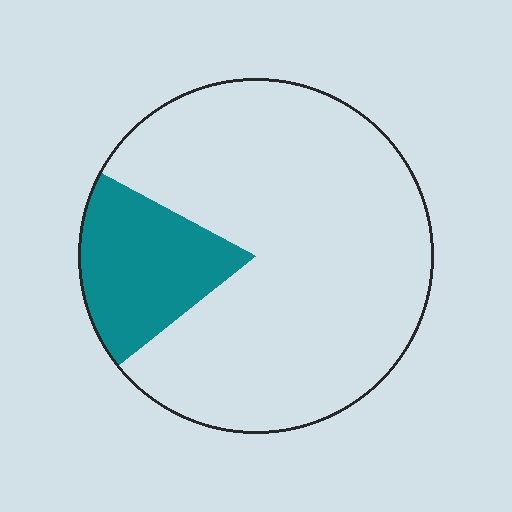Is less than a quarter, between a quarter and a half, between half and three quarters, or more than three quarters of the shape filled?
Less than a quarter.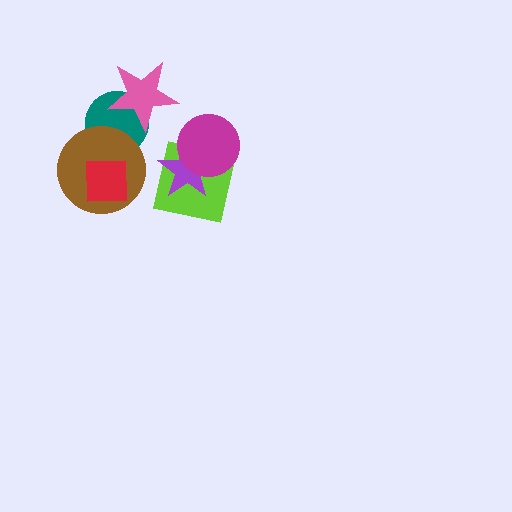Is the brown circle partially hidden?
Yes, it is partially covered by another shape.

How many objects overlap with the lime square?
2 objects overlap with the lime square.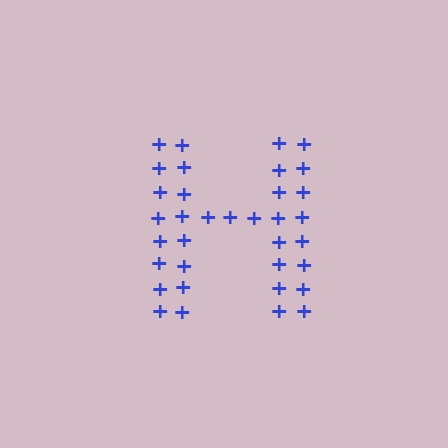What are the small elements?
The small elements are plus signs.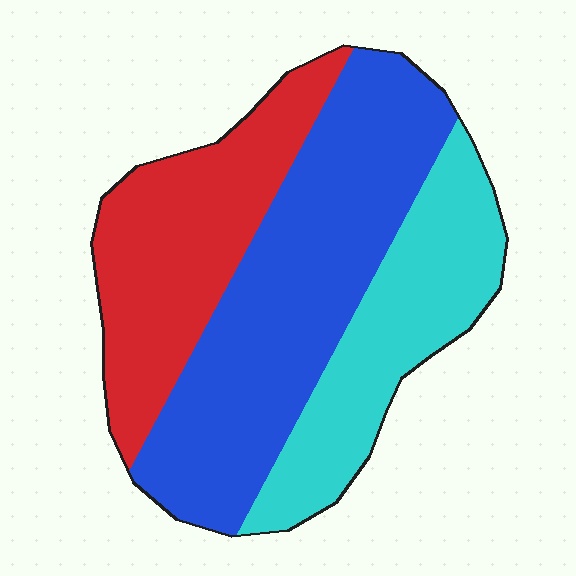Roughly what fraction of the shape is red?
Red covers about 30% of the shape.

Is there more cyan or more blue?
Blue.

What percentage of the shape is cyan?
Cyan takes up about one quarter (1/4) of the shape.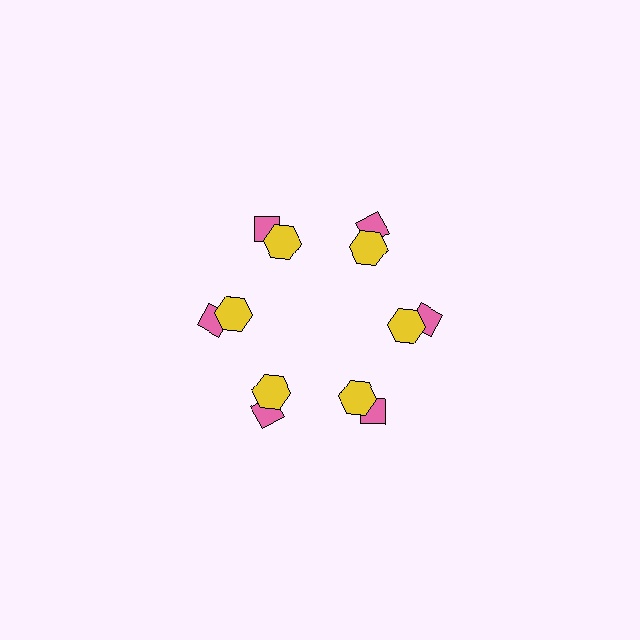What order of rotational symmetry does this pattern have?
This pattern has 6-fold rotational symmetry.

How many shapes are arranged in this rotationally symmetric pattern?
There are 12 shapes, arranged in 6 groups of 2.